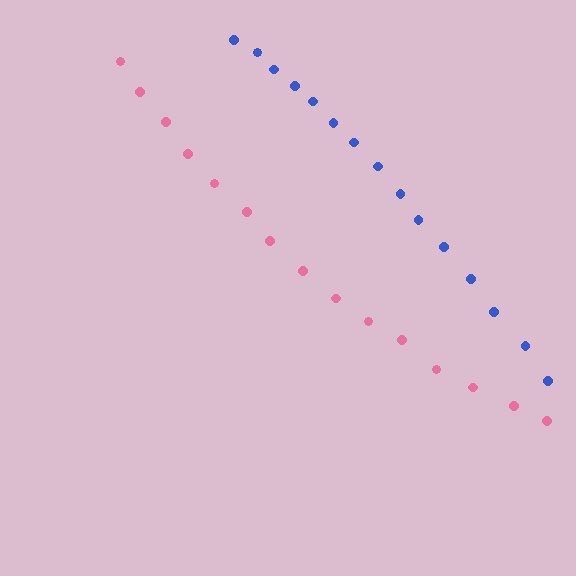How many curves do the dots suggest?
There are 2 distinct paths.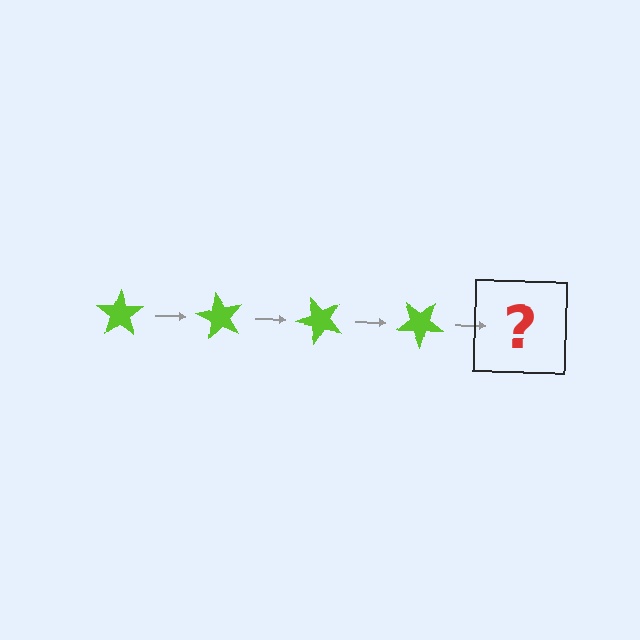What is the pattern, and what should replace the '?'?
The pattern is that the star rotates 60 degrees each step. The '?' should be a lime star rotated 240 degrees.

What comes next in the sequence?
The next element should be a lime star rotated 240 degrees.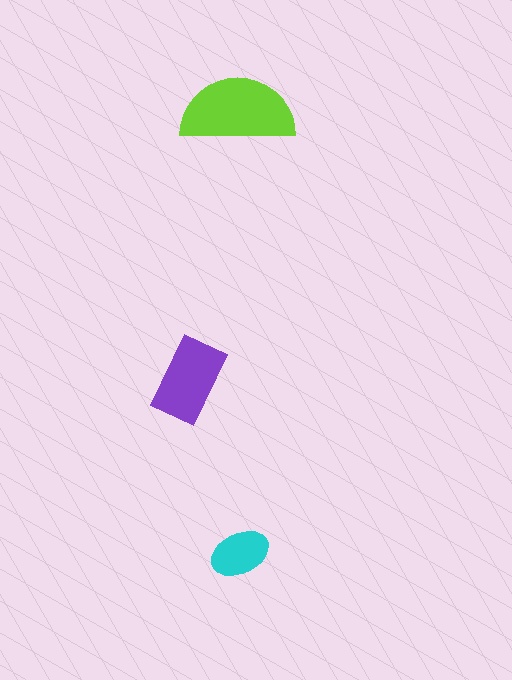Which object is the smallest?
The cyan ellipse.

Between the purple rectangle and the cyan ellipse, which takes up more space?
The purple rectangle.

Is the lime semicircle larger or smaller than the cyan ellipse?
Larger.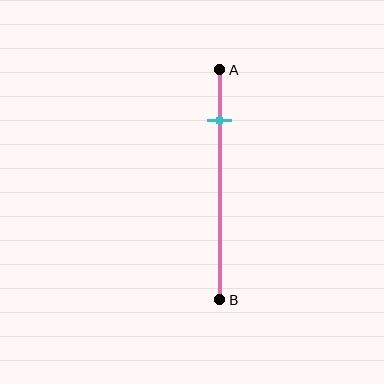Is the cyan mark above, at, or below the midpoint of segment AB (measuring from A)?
The cyan mark is above the midpoint of segment AB.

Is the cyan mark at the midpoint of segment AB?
No, the mark is at about 20% from A, not at the 50% midpoint.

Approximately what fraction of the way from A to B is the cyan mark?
The cyan mark is approximately 20% of the way from A to B.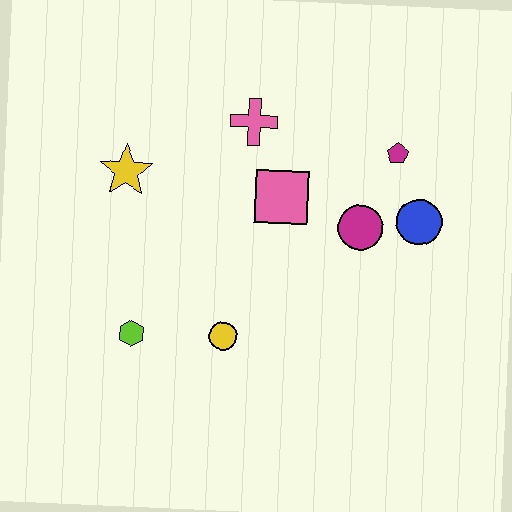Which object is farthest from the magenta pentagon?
The lime hexagon is farthest from the magenta pentagon.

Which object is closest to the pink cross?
The pink square is closest to the pink cross.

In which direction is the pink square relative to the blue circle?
The pink square is to the left of the blue circle.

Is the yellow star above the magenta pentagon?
No